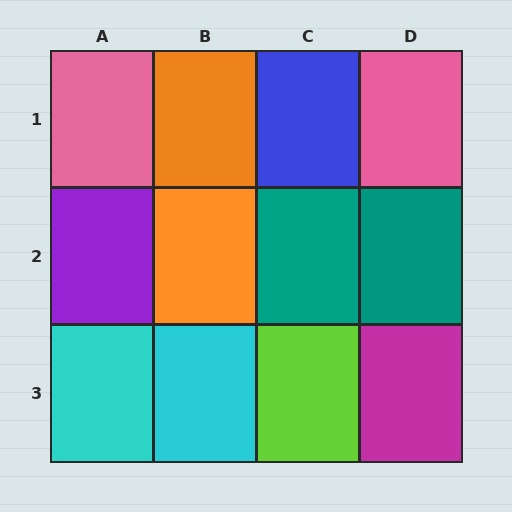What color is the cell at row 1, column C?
Blue.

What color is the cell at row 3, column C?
Lime.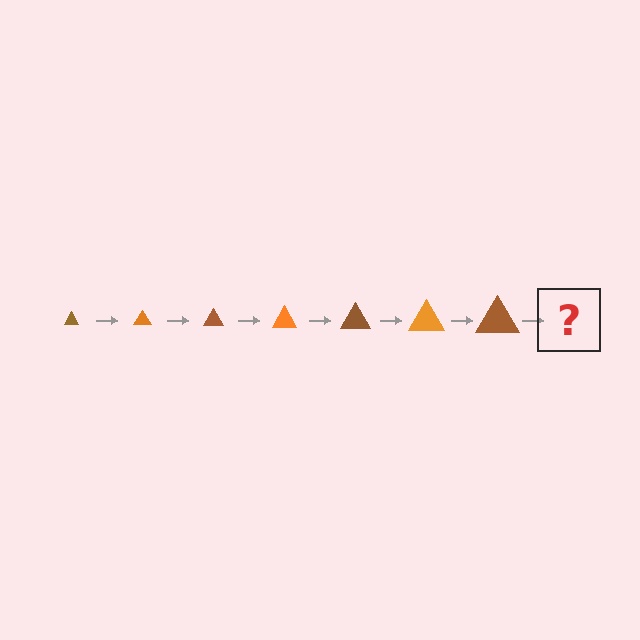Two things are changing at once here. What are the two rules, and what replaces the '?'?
The two rules are that the triangle grows larger each step and the color cycles through brown and orange. The '?' should be an orange triangle, larger than the previous one.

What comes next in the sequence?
The next element should be an orange triangle, larger than the previous one.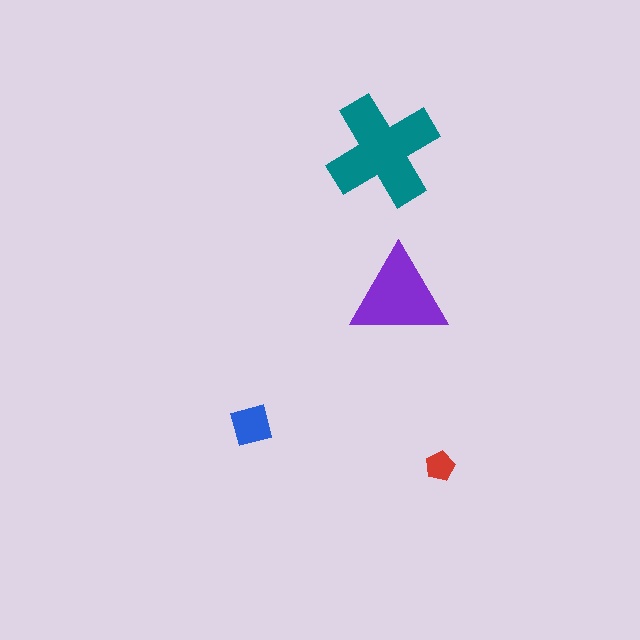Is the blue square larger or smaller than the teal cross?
Smaller.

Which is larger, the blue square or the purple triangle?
The purple triangle.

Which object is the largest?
The teal cross.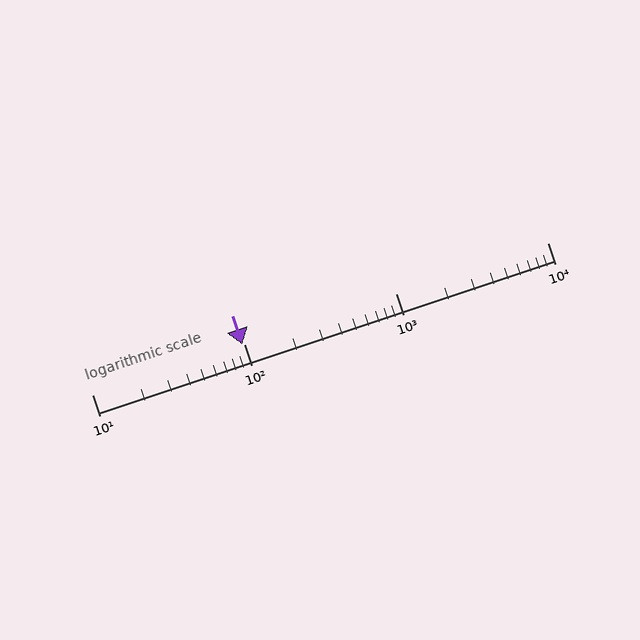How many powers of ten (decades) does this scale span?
The scale spans 3 decades, from 10 to 10000.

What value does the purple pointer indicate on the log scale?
The pointer indicates approximately 98.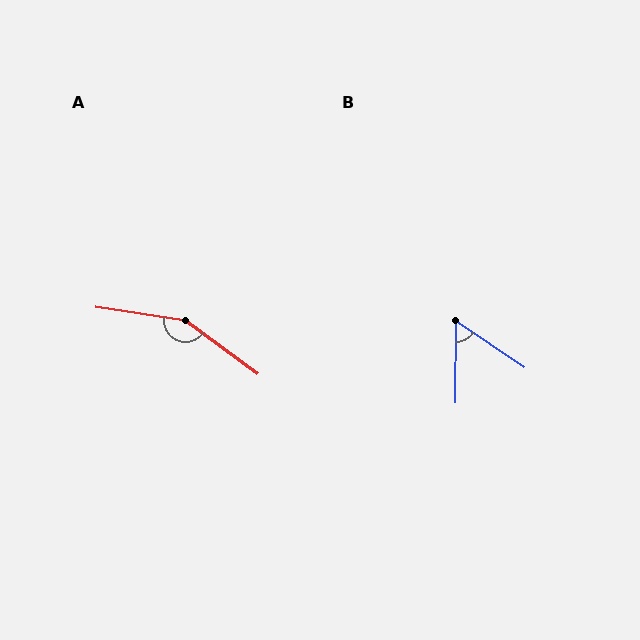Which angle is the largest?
A, at approximately 152 degrees.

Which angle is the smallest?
B, at approximately 56 degrees.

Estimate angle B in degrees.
Approximately 56 degrees.